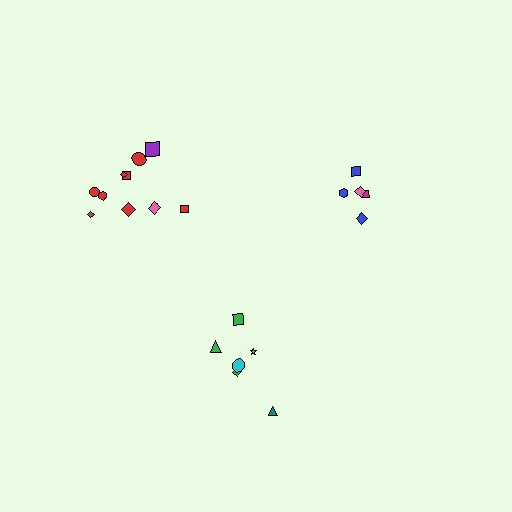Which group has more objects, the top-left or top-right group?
The top-left group.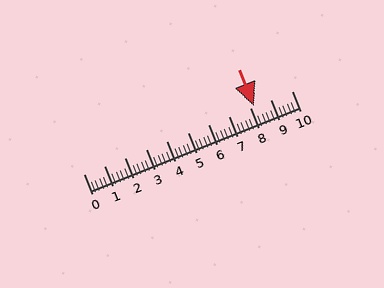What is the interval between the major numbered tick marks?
The major tick marks are spaced 1 units apart.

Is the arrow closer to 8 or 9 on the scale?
The arrow is closer to 8.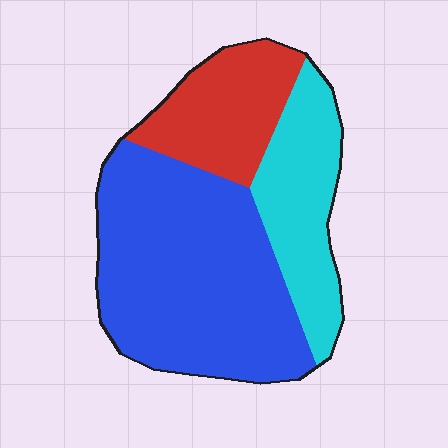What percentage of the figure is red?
Red covers about 20% of the figure.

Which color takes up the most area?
Blue, at roughly 55%.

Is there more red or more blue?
Blue.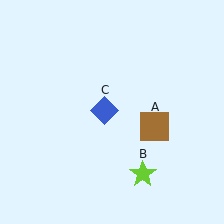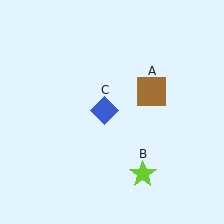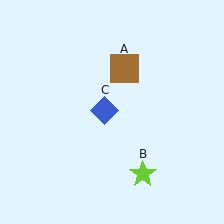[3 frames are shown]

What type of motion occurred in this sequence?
The brown square (object A) rotated counterclockwise around the center of the scene.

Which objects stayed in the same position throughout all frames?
Lime star (object B) and blue diamond (object C) remained stationary.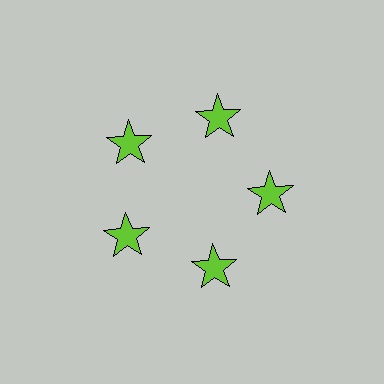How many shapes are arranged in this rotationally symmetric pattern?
There are 5 shapes, arranged in 5 groups of 1.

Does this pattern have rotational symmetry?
Yes, this pattern has 5-fold rotational symmetry. It looks the same after rotating 72 degrees around the center.